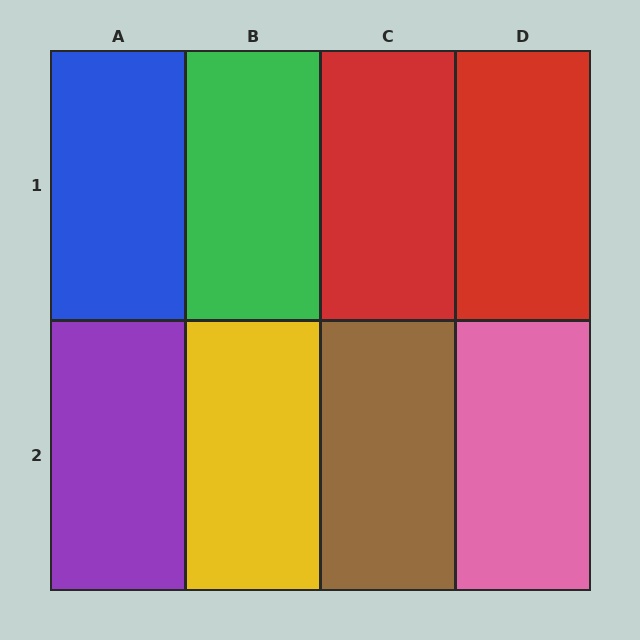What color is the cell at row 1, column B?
Green.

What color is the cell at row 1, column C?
Red.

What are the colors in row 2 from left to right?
Purple, yellow, brown, pink.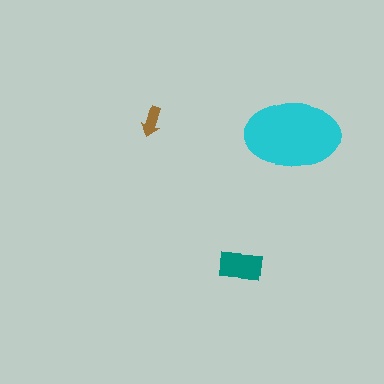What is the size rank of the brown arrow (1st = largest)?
3rd.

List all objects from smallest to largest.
The brown arrow, the teal rectangle, the cyan ellipse.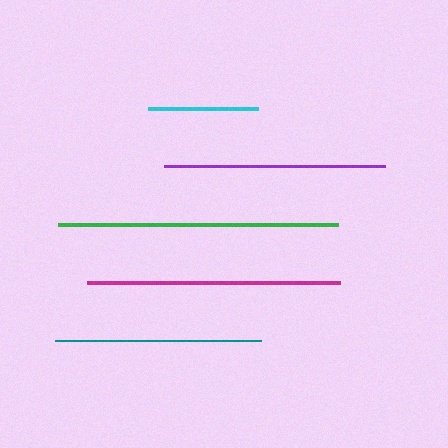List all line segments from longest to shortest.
From longest to shortest: green, magenta, purple, teal, cyan.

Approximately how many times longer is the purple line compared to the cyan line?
The purple line is approximately 2.0 times the length of the cyan line.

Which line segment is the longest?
The green line is the longest at approximately 280 pixels.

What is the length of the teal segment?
The teal segment is approximately 206 pixels long.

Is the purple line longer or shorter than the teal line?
The purple line is longer than the teal line.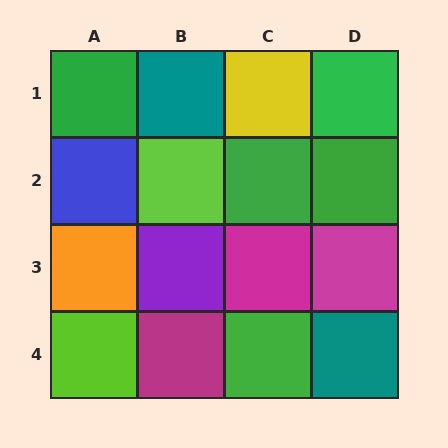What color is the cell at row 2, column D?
Green.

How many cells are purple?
1 cell is purple.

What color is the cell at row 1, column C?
Yellow.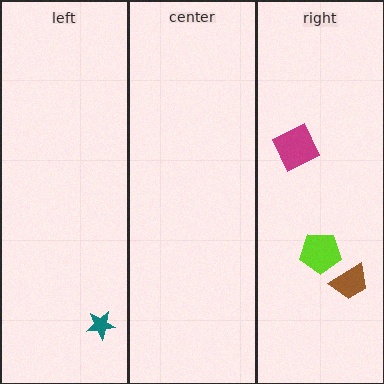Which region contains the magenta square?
The right region.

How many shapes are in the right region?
3.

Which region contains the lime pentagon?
The right region.